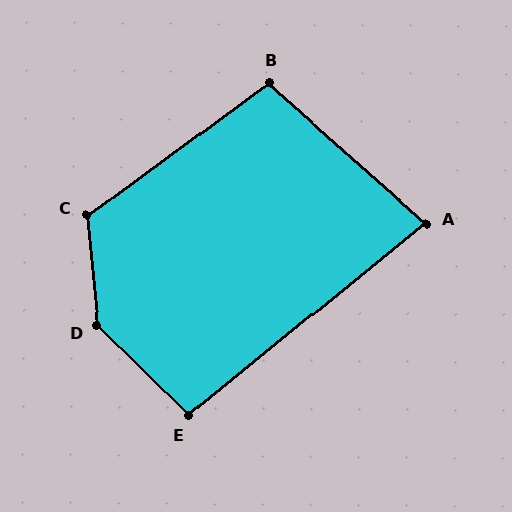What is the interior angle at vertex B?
Approximately 102 degrees (obtuse).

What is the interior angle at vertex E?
Approximately 96 degrees (obtuse).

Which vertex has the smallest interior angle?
A, at approximately 81 degrees.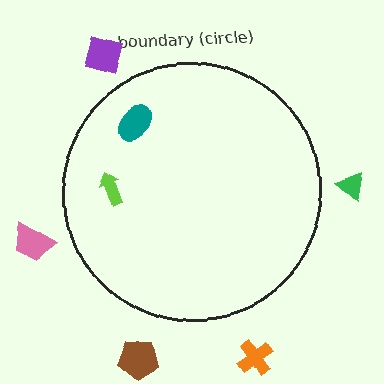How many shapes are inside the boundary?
2 inside, 5 outside.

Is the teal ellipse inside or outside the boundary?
Inside.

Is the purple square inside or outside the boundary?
Outside.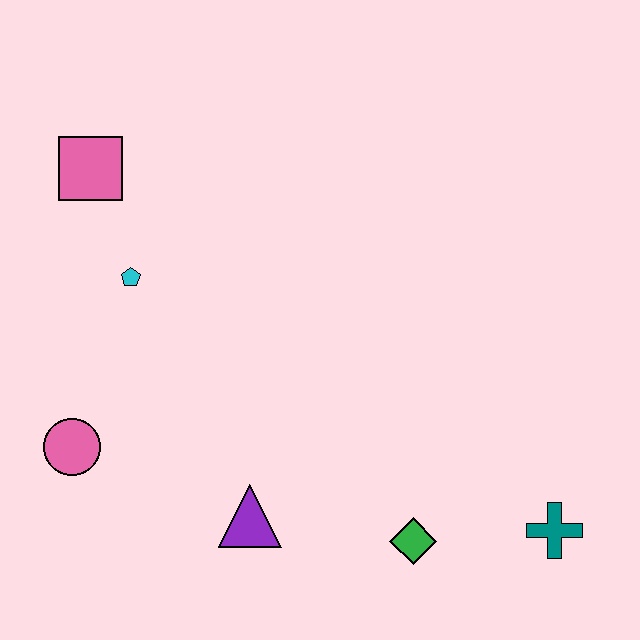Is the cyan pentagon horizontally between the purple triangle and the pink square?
Yes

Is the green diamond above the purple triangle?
No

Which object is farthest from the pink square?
The teal cross is farthest from the pink square.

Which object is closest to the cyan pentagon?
The pink square is closest to the cyan pentagon.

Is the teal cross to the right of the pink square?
Yes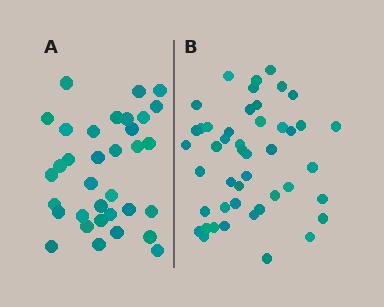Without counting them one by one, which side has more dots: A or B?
Region B (the right region) has more dots.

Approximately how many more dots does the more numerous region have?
Region B has roughly 12 or so more dots than region A.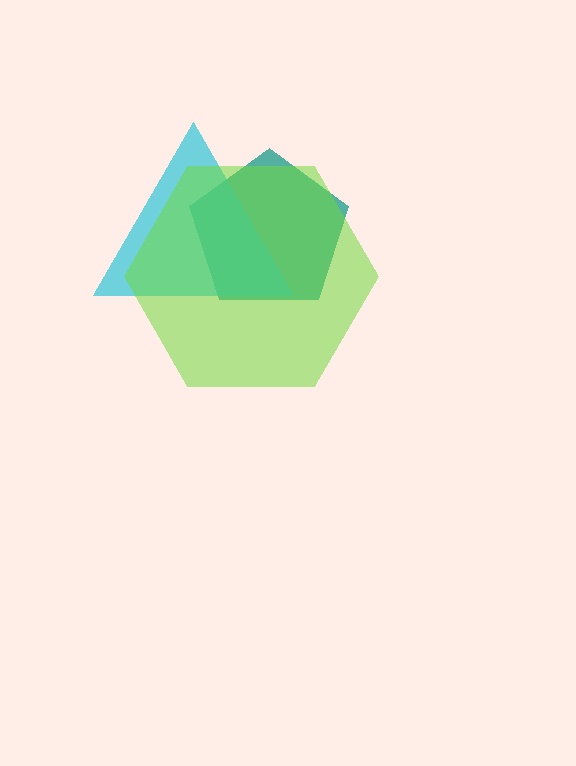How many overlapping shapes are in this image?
There are 3 overlapping shapes in the image.